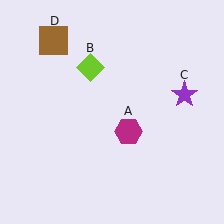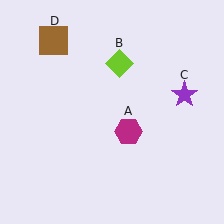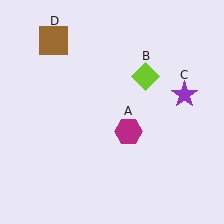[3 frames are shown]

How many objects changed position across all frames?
1 object changed position: lime diamond (object B).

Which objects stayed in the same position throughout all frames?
Magenta hexagon (object A) and purple star (object C) and brown square (object D) remained stationary.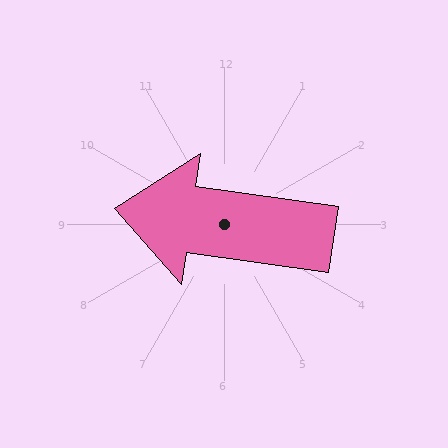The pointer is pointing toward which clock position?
Roughly 9 o'clock.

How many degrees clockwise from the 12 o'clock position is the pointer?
Approximately 278 degrees.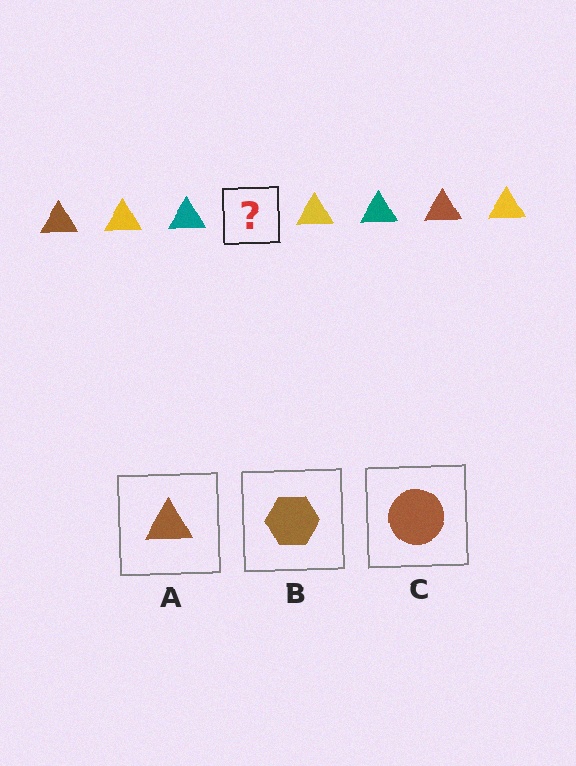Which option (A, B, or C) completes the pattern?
A.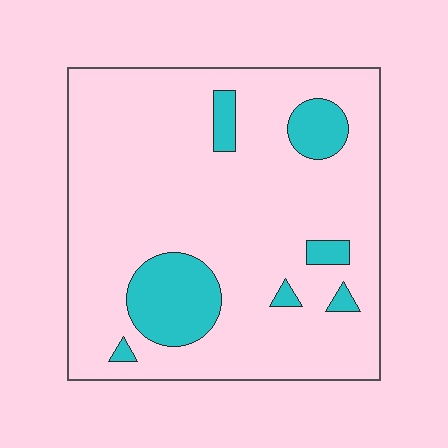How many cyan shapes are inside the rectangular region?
7.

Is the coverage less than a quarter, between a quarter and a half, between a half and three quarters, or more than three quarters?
Less than a quarter.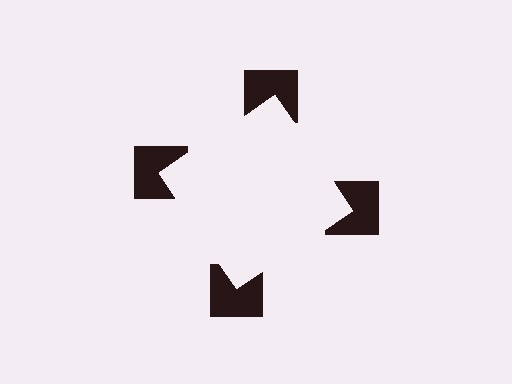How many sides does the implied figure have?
4 sides.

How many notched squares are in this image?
There are 4 — one at each vertex of the illusory square.